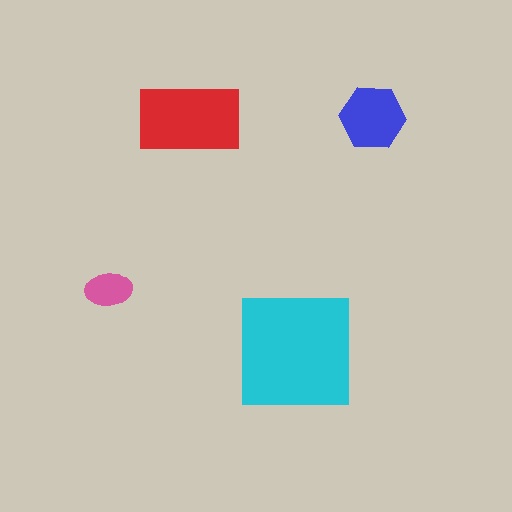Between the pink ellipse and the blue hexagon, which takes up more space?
The blue hexagon.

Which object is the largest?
The cyan square.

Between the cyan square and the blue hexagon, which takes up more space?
The cyan square.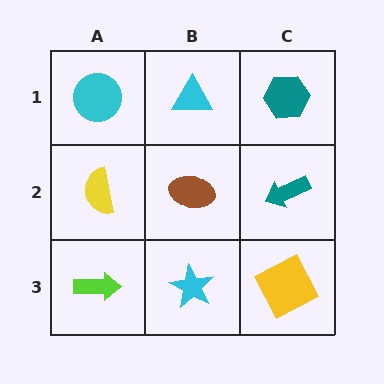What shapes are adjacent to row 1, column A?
A yellow semicircle (row 2, column A), a cyan triangle (row 1, column B).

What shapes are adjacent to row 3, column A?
A yellow semicircle (row 2, column A), a cyan star (row 3, column B).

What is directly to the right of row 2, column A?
A brown ellipse.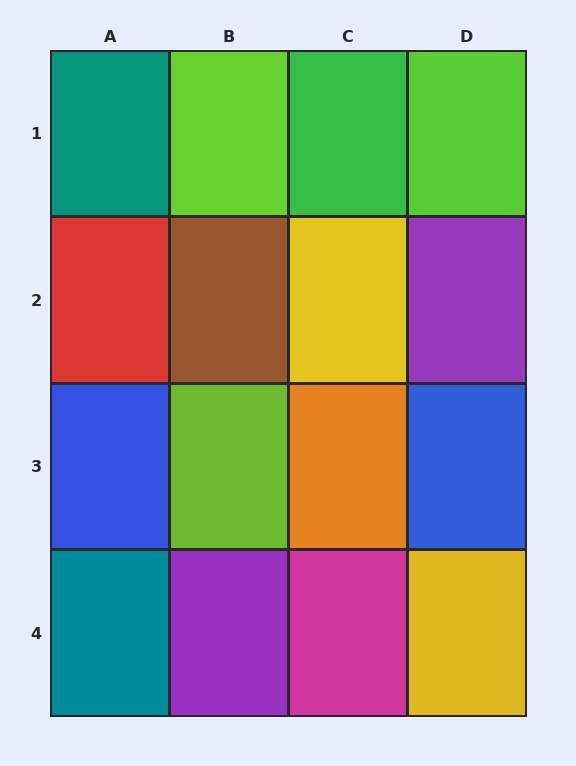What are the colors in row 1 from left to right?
Teal, lime, green, lime.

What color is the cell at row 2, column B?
Brown.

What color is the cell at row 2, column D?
Purple.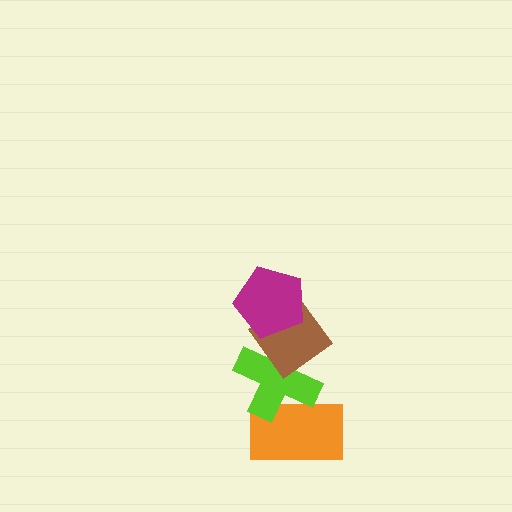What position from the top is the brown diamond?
The brown diamond is 2nd from the top.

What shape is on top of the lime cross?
The brown diamond is on top of the lime cross.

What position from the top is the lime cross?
The lime cross is 3rd from the top.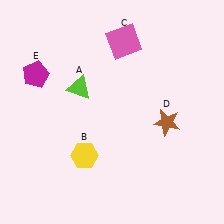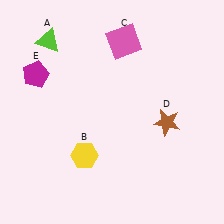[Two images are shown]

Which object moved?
The lime triangle (A) moved up.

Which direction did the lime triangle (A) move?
The lime triangle (A) moved up.